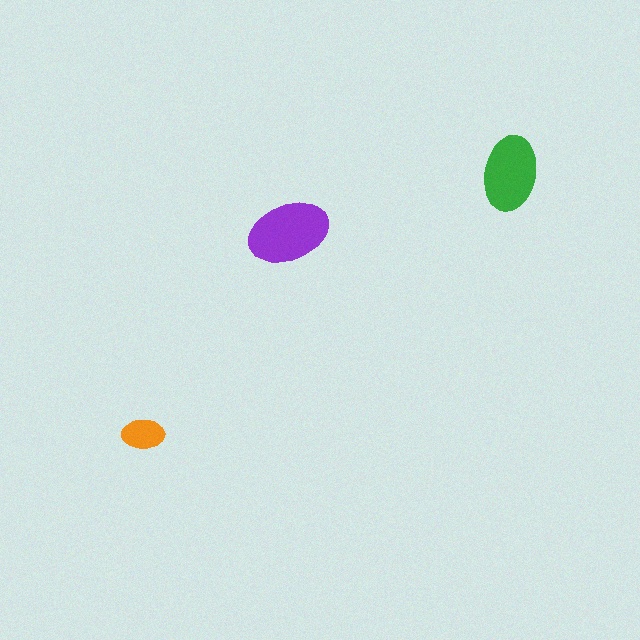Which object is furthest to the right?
The green ellipse is rightmost.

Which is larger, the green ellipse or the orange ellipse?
The green one.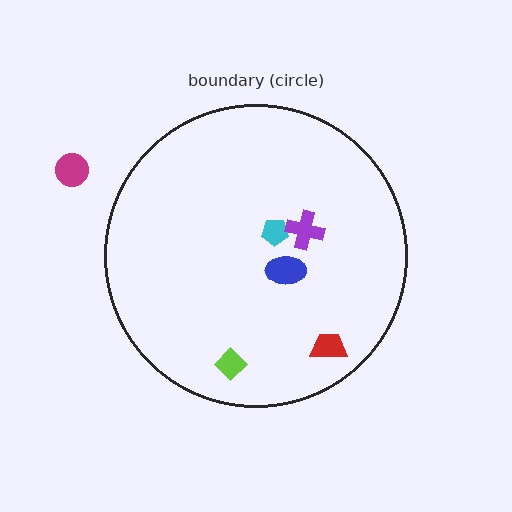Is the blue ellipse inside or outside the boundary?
Inside.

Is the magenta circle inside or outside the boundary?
Outside.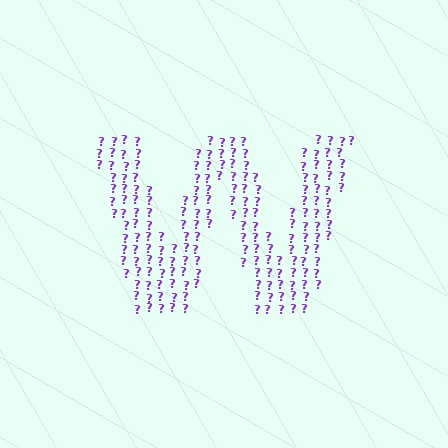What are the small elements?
The small elements are question marks.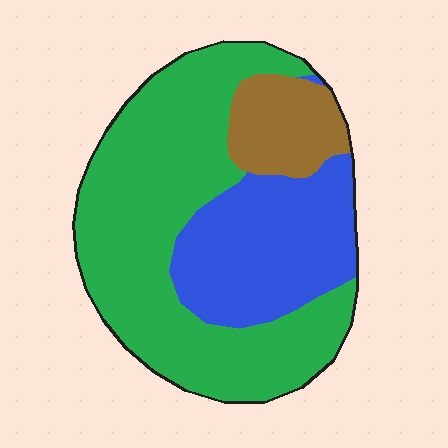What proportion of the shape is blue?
Blue covers about 30% of the shape.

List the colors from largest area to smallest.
From largest to smallest: green, blue, brown.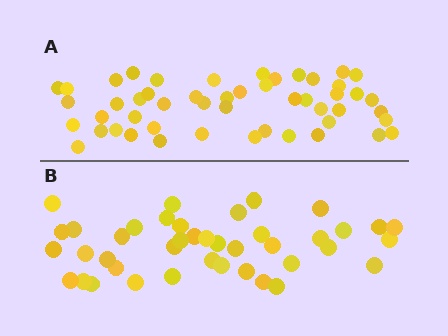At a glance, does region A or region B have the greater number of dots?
Region A (the top region) has more dots.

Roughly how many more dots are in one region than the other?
Region A has roughly 8 or so more dots than region B.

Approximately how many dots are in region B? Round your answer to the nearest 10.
About 40 dots. (The exact count is 41, which rounds to 40.)